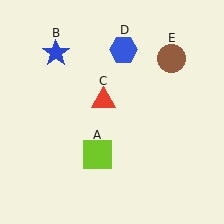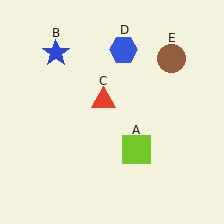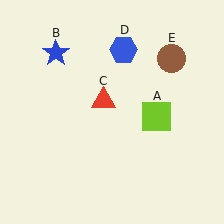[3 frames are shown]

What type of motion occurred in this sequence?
The lime square (object A) rotated counterclockwise around the center of the scene.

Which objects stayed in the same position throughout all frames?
Blue star (object B) and red triangle (object C) and blue hexagon (object D) and brown circle (object E) remained stationary.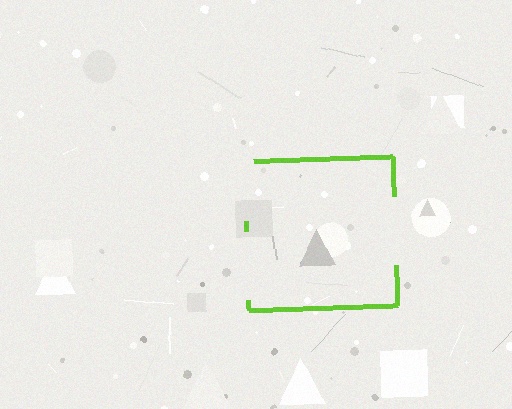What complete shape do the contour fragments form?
The contour fragments form a square.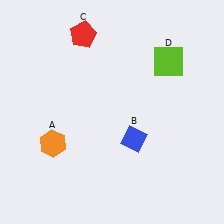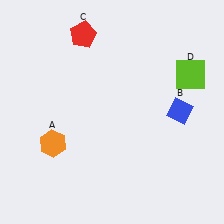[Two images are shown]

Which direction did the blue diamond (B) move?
The blue diamond (B) moved right.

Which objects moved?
The objects that moved are: the blue diamond (B), the lime square (D).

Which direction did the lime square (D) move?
The lime square (D) moved right.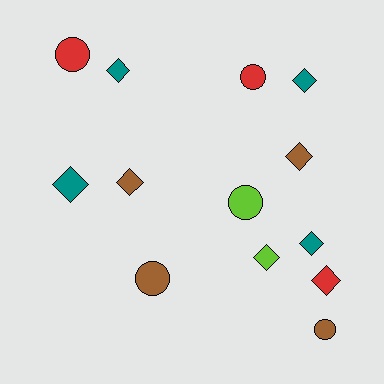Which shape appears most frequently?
Diamond, with 8 objects.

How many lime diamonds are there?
There is 1 lime diamond.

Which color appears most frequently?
Teal, with 4 objects.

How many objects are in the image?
There are 13 objects.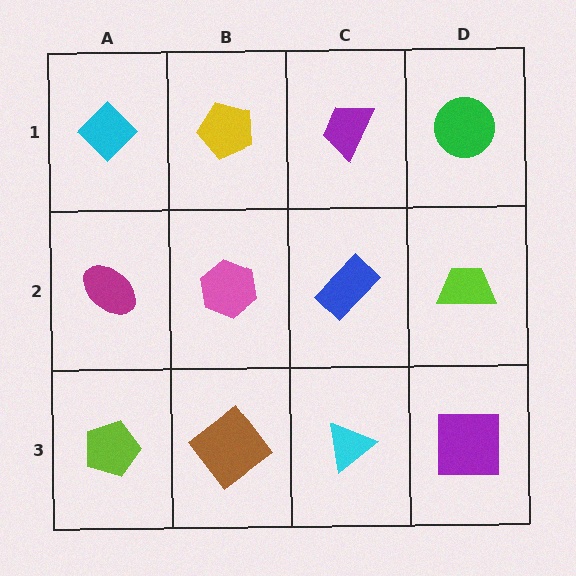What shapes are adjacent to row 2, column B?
A yellow pentagon (row 1, column B), a brown diamond (row 3, column B), a magenta ellipse (row 2, column A), a blue rectangle (row 2, column C).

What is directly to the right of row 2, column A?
A pink hexagon.